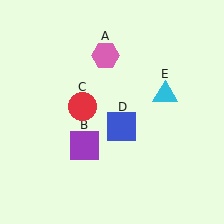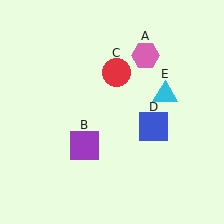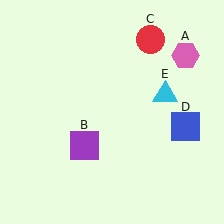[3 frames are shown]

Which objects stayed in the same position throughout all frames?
Purple square (object B) and cyan triangle (object E) remained stationary.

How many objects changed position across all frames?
3 objects changed position: pink hexagon (object A), red circle (object C), blue square (object D).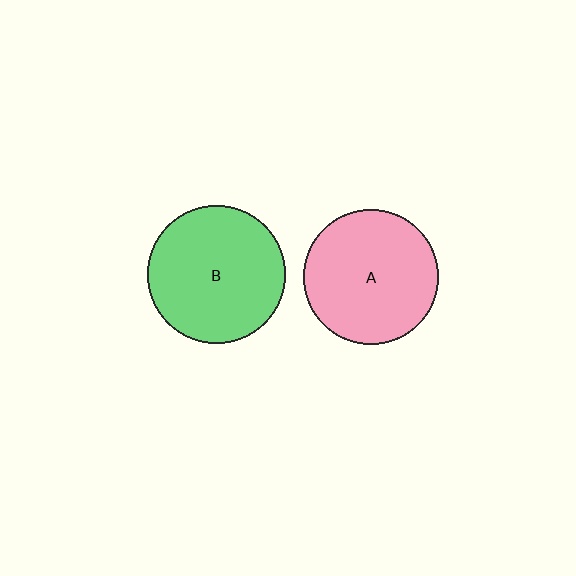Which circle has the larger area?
Circle B (green).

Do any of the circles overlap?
No, none of the circles overlap.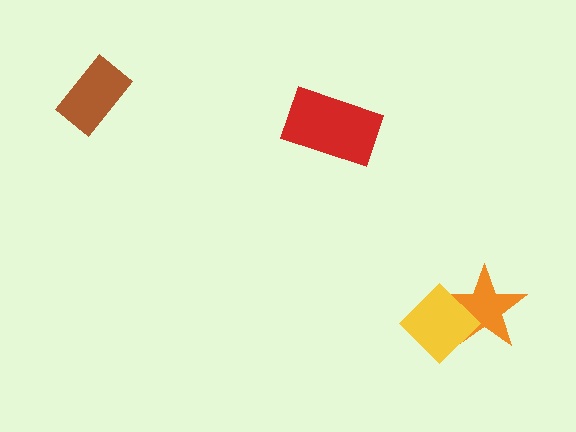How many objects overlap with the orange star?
1 object overlaps with the orange star.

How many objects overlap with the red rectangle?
0 objects overlap with the red rectangle.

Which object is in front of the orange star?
The yellow diamond is in front of the orange star.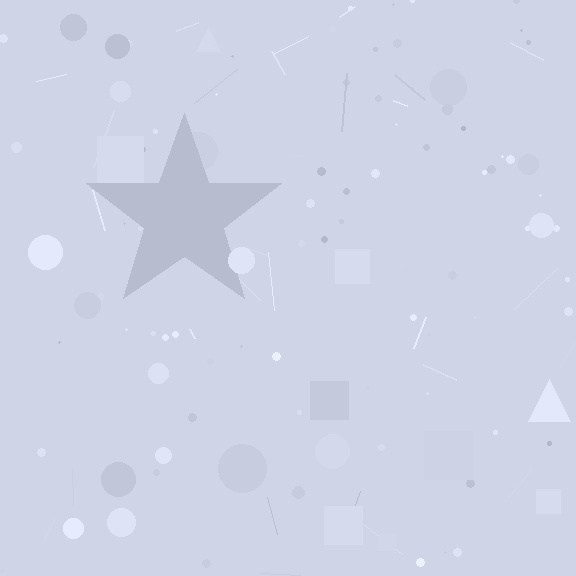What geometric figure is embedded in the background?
A star is embedded in the background.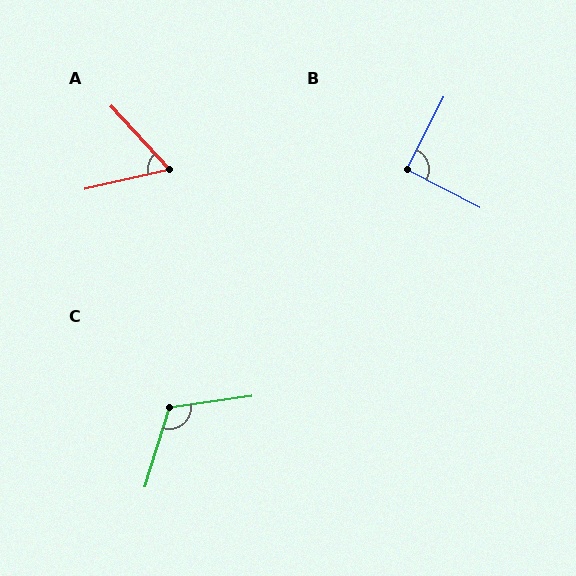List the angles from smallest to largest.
A (60°), B (91°), C (115°).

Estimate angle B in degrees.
Approximately 91 degrees.